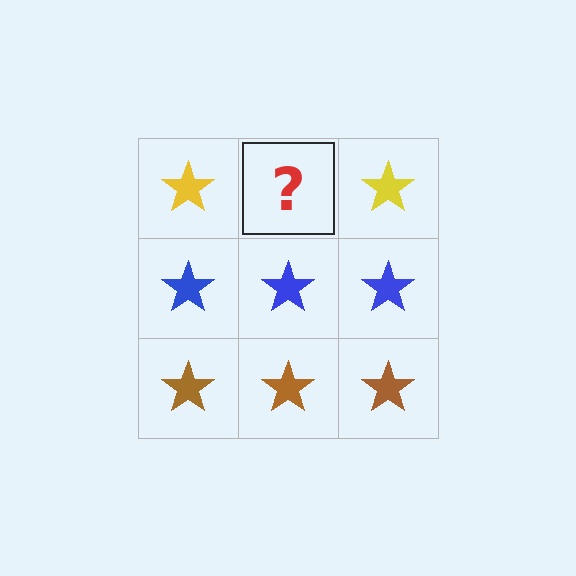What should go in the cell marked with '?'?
The missing cell should contain a yellow star.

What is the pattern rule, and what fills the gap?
The rule is that each row has a consistent color. The gap should be filled with a yellow star.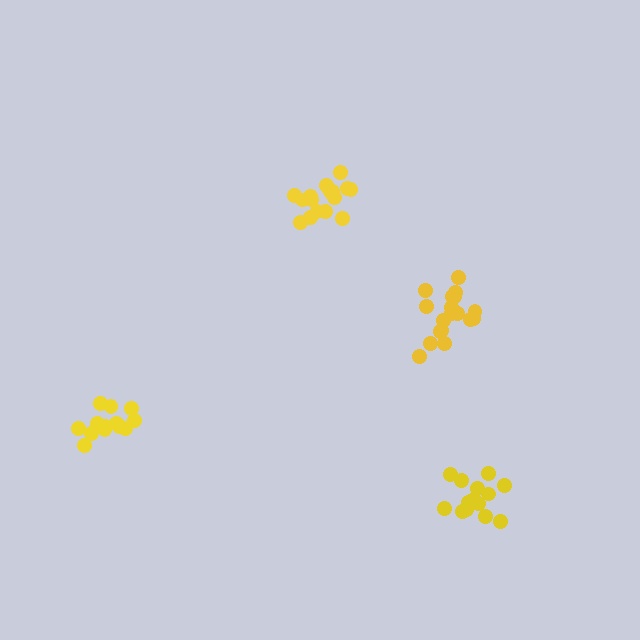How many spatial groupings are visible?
There are 4 spatial groupings.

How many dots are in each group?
Group 1: 19 dots, Group 2: 13 dots, Group 3: 15 dots, Group 4: 16 dots (63 total).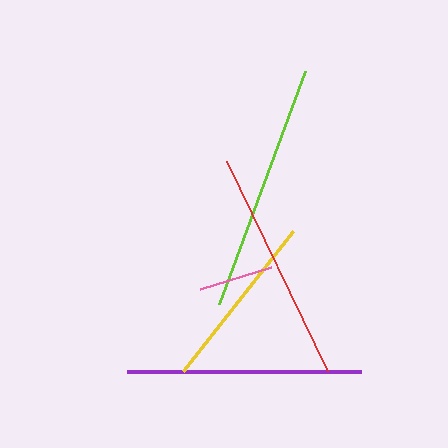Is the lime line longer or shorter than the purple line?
The lime line is longer than the purple line.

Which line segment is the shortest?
The pink line is the shortest at approximately 74 pixels.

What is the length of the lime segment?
The lime segment is approximately 248 pixels long.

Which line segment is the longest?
The lime line is the longest at approximately 248 pixels.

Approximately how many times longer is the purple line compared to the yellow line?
The purple line is approximately 1.3 times the length of the yellow line.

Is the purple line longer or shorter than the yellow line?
The purple line is longer than the yellow line.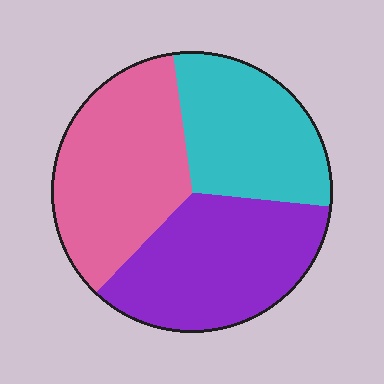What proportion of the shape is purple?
Purple covers about 35% of the shape.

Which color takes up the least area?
Cyan, at roughly 30%.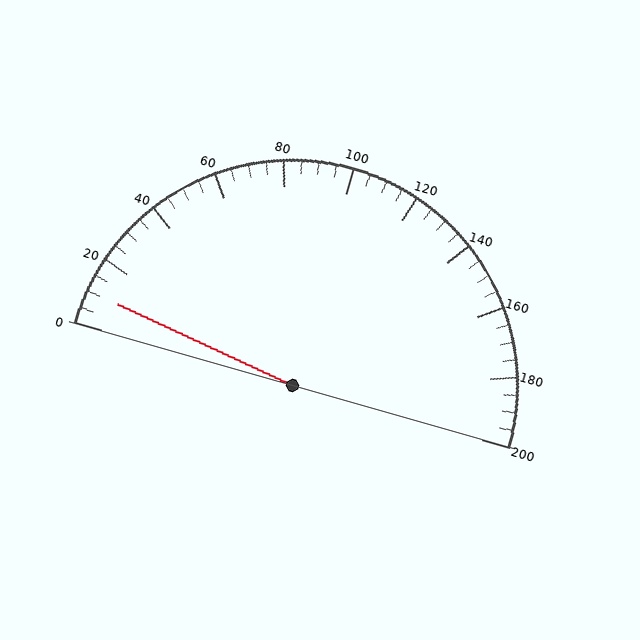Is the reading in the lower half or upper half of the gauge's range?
The reading is in the lower half of the range (0 to 200).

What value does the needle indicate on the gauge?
The needle indicates approximately 10.